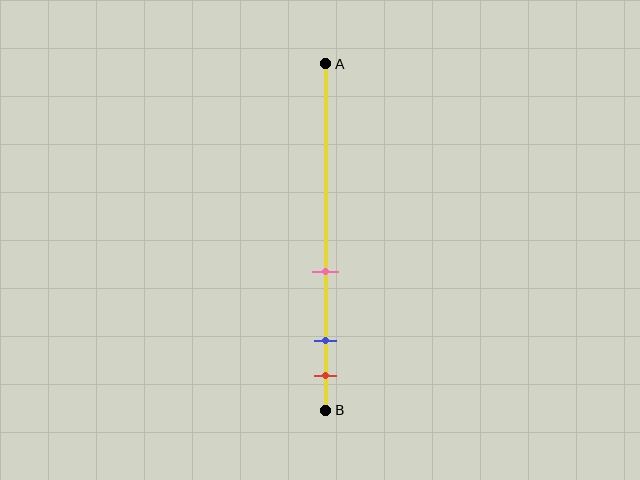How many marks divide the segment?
There are 3 marks dividing the segment.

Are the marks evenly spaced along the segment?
No, the marks are not evenly spaced.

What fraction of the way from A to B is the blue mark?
The blue mark is approximately 80% (0.8) of the way from A to B.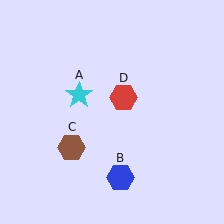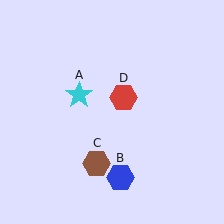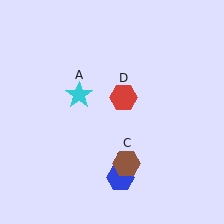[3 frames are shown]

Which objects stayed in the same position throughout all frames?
Cyan star (object A) and blue hexagon (object B) and red hexagon (object D) remained stationary.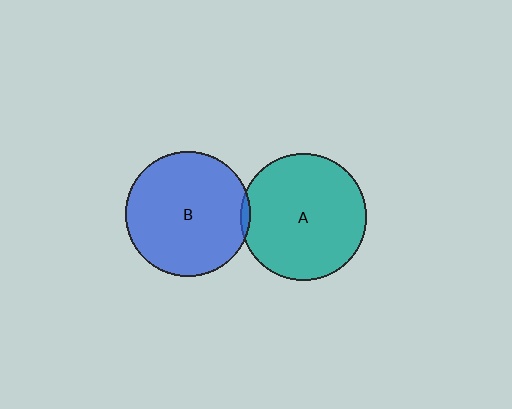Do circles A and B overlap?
Yes.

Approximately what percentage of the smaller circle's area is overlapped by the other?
Approximately 5%.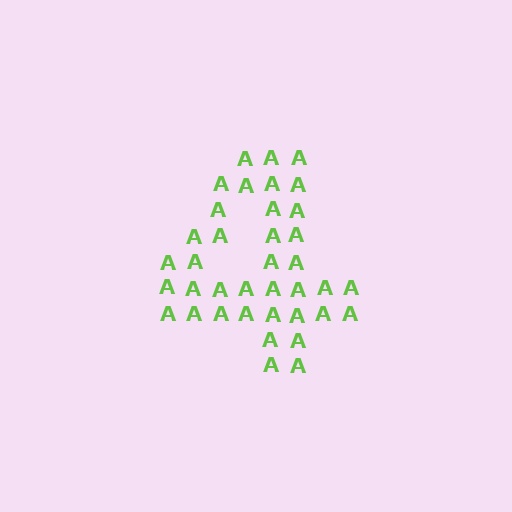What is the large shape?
The large shape is the digit 4.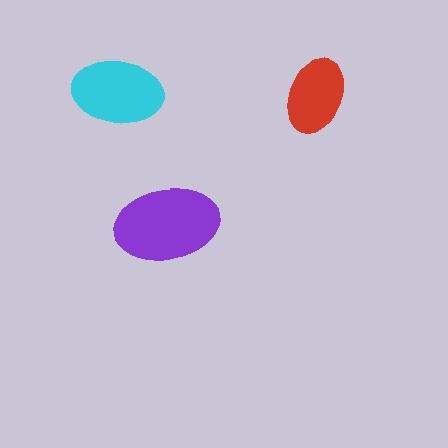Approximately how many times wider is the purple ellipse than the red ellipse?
About 1.5 times wider.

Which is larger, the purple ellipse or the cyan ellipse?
The purple one.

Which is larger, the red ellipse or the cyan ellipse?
The cyan one.